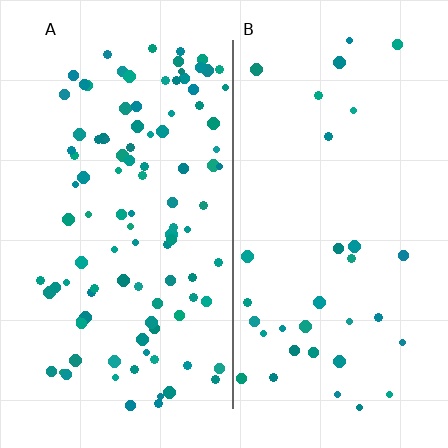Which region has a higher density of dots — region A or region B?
A (the left).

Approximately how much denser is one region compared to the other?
Approximately 3.1× — region A over region B.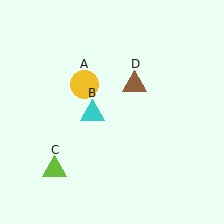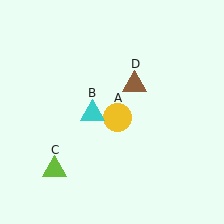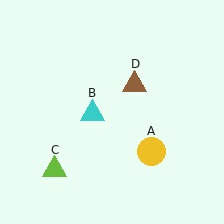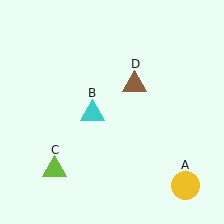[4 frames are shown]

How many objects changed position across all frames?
1 object changed position: yellow circle (object A).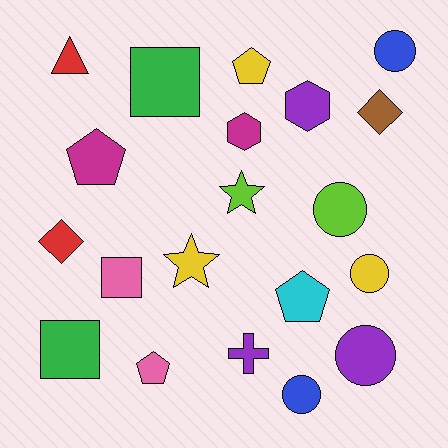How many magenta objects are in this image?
There are 2 magenta objects.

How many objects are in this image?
There are 20 objects.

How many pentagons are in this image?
There are 4 pentagons.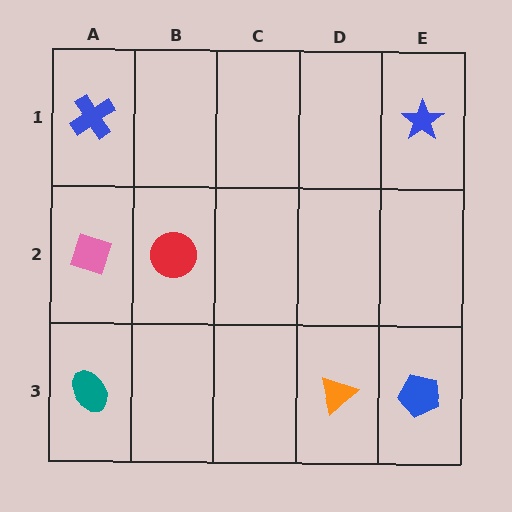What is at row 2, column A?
A pink diamond.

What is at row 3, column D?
An orange triangle.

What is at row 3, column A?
A teal ellipse.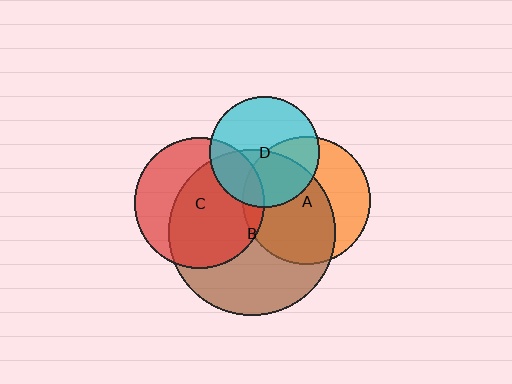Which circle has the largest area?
Circle B (brown).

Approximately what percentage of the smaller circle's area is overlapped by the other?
Approximately 10%.